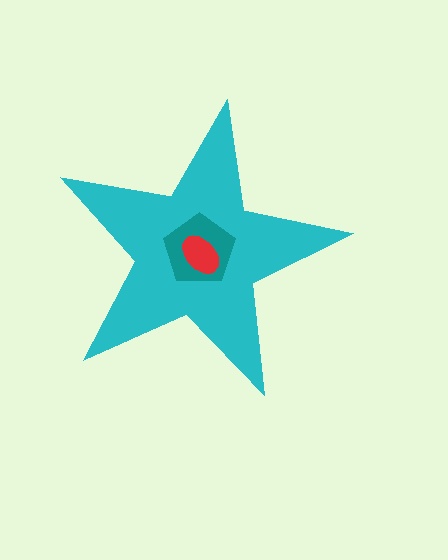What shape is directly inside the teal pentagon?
The red ellipse.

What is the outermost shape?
The cyan star.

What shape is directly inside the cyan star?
The teal pentagon.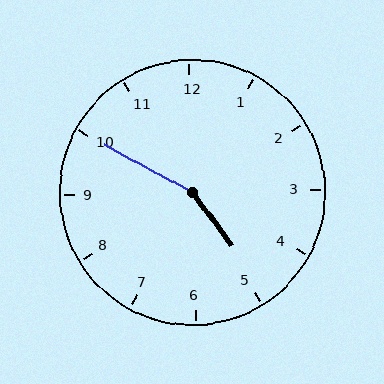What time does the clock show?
4:50.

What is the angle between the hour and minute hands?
Approximately 155 degrees.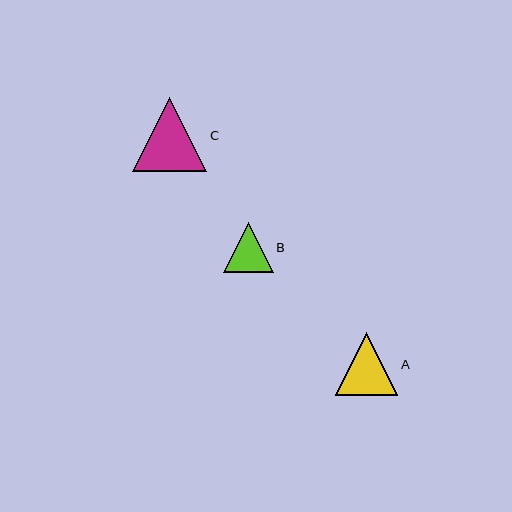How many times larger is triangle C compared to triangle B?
Triangle C is approximately 1.5 times the size of triangle B.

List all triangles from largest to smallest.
From largest to smallest: C, A, B.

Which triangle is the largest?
Triangle C is the largest with a size of approximately 74 pixels.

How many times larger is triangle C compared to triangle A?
Triangle C is approximately 1.2 times the size of triangle A.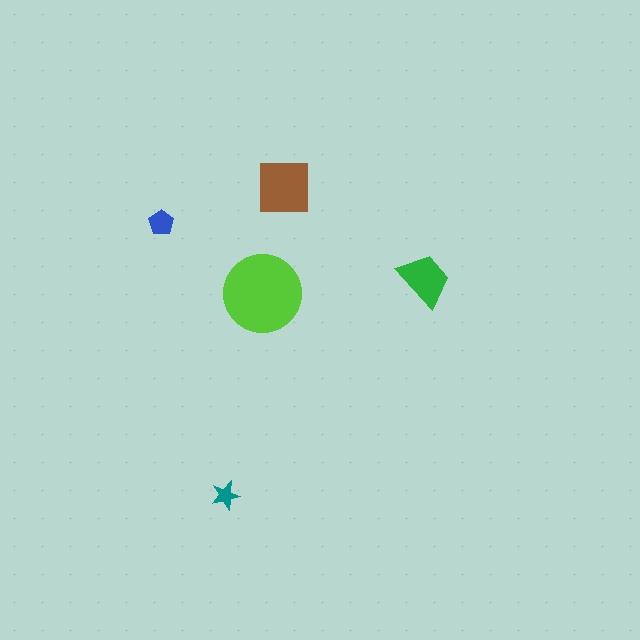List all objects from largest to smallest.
The lime circle, the brown square, the green trapezoid, the blue pentagon, the teal star.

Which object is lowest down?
The teal star is bottommost.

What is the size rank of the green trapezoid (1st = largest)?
3rd.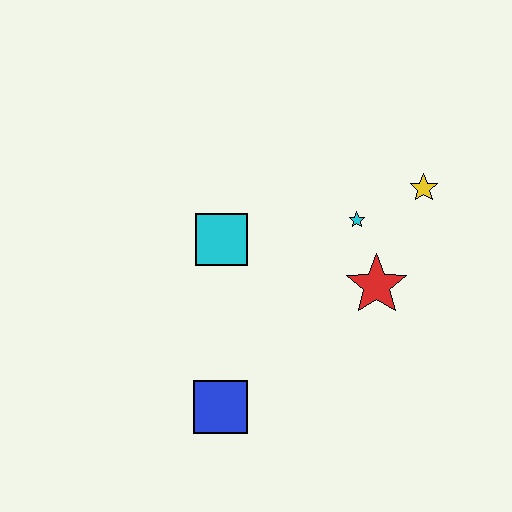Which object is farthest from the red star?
The blue square is farthest from the red star.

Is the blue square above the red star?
No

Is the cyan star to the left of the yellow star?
Yes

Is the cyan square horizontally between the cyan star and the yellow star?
No